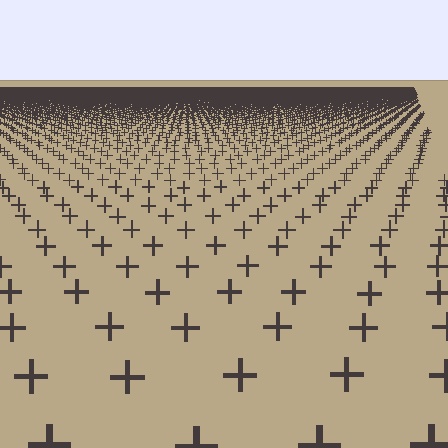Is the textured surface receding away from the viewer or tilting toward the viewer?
The surface is receding away from the viewer. Texture elements get smaller and denser toward the top.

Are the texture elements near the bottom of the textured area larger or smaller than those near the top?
Larger. Near the bottom, elements are closer to the viewer and appear at a bigger on-screen size.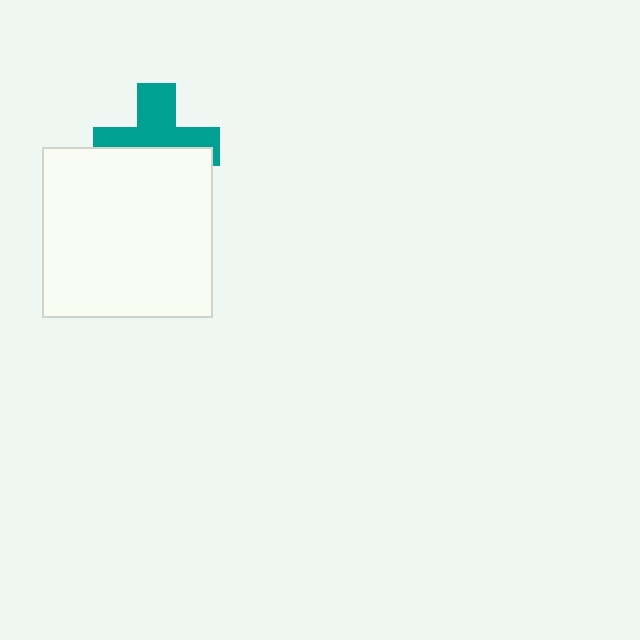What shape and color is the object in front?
The object in front is a white square.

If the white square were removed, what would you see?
You would see the complete teal cross.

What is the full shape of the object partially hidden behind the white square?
The partially hidden object is a teal cross.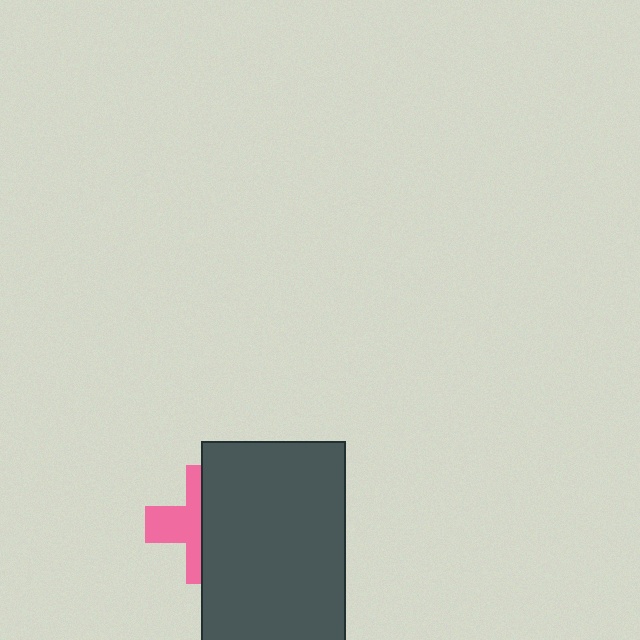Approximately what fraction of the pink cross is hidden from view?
Roughly 55% of the pink cross is hidden behind the dark gray rectangle.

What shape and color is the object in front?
The object in front is a dark gray rectangle.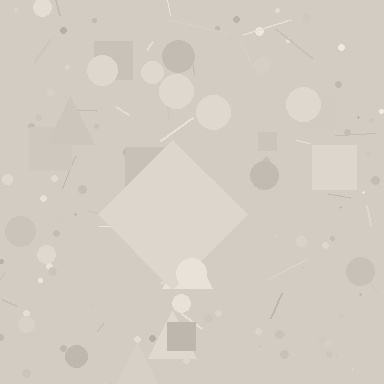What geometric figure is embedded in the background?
A diamond is embedded in the background.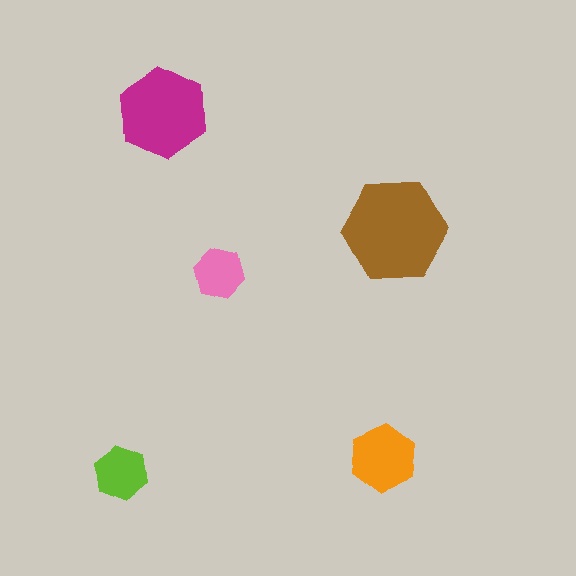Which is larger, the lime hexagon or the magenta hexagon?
The magenta one.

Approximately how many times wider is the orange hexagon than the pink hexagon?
About 1.5 times wider.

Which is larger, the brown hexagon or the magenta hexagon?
The brown one.